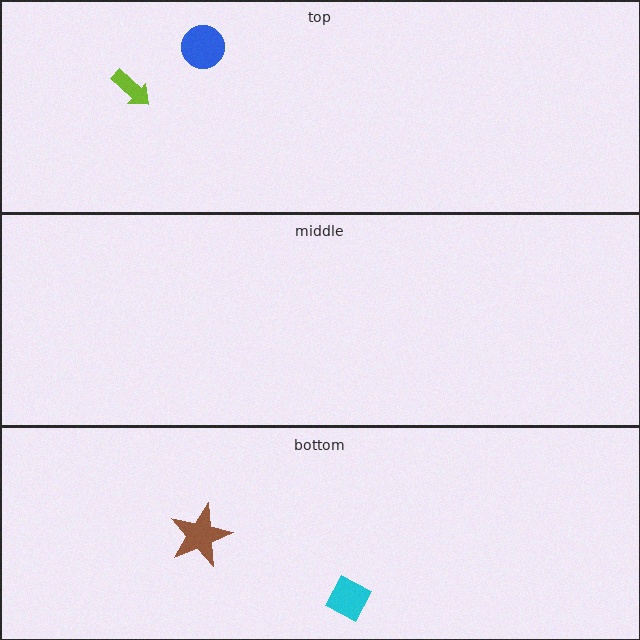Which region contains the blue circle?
The top region.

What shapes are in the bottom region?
The cyan diamond, the brown star.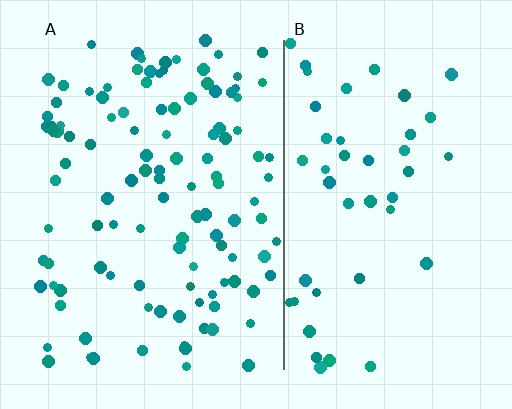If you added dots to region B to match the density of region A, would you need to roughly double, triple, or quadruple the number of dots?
Approximately double.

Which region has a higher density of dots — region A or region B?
A (the left).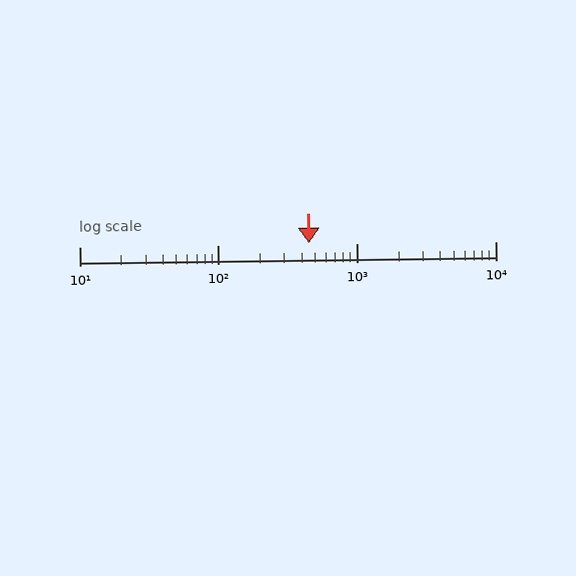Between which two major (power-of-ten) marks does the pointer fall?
The pointer is between 100 and 1000.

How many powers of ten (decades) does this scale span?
The scale spans 3 decades, from 10 to 10000.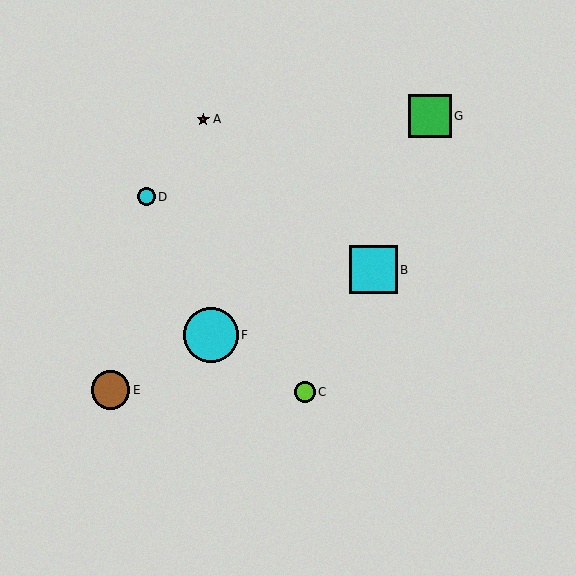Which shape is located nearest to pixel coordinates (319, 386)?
The lime circle (labeled C) at (305, 392) is nearest to that location.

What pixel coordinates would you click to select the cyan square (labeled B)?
Click at (374, 270) to select the cyan square B.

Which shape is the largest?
The cyan circle (labeled F) is the largest.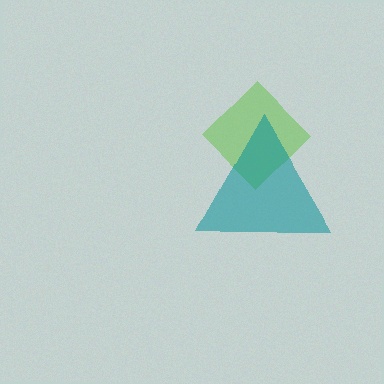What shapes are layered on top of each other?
The layered shapes are: a lime diamond, a teal triangle.